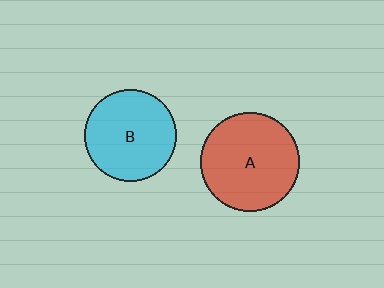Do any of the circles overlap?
No, none of the circles overlap.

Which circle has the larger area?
Circle A (red).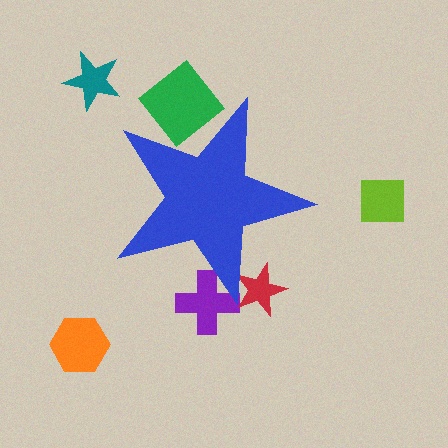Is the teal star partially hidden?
No, the teal star is fully visible.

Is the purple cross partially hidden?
Yes, the purple cross is partially hidden behind the blue star.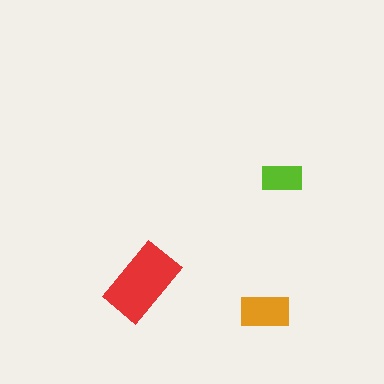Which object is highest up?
The lime rectangle is topmost.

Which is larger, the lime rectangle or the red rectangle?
The red one.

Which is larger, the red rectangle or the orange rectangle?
The red one.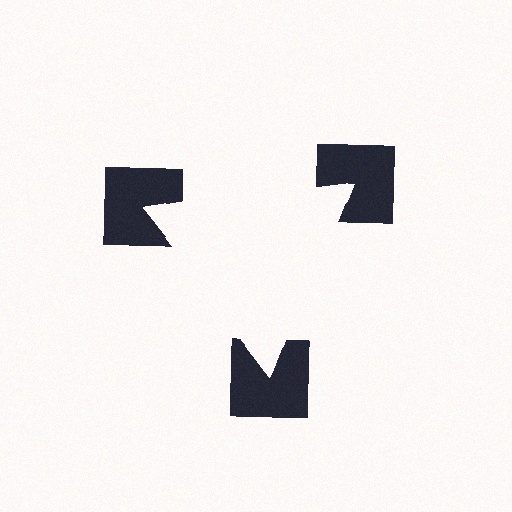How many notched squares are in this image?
There are 3 — one at each vertex of the illusory triangle.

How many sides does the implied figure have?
3 sides.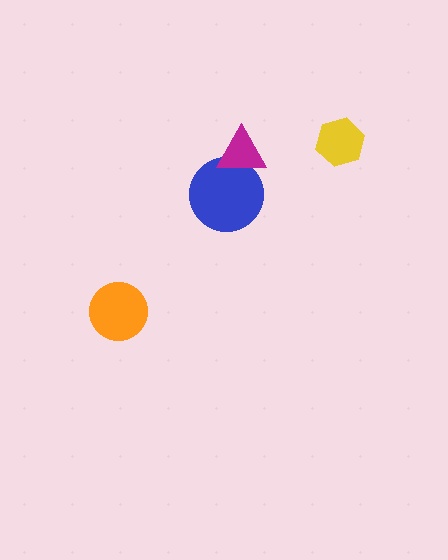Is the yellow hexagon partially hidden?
No, no other shape covers it.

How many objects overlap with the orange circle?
0 objects overlap with the orange circle.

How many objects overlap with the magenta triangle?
1 object overlaps with the magenta triangle.